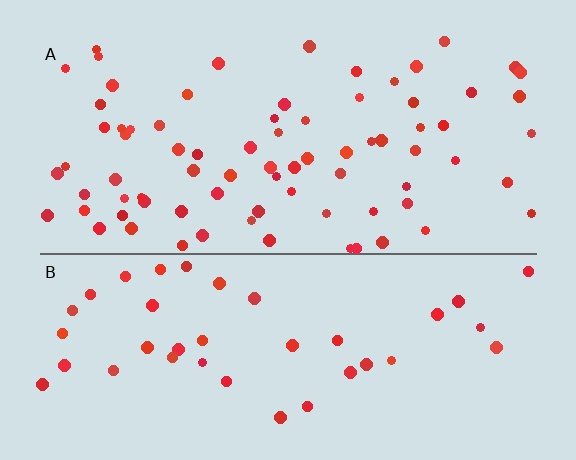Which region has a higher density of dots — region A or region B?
A (the top).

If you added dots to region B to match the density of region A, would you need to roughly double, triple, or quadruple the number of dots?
Approximately double.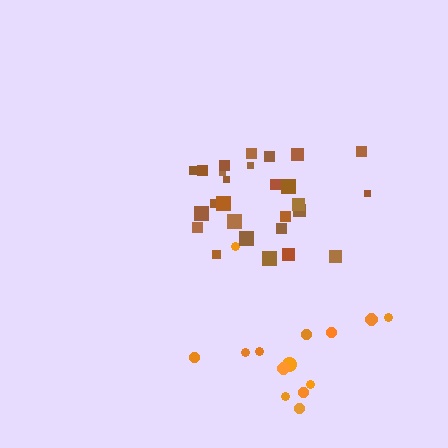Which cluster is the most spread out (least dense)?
Orange.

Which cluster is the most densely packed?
Brown.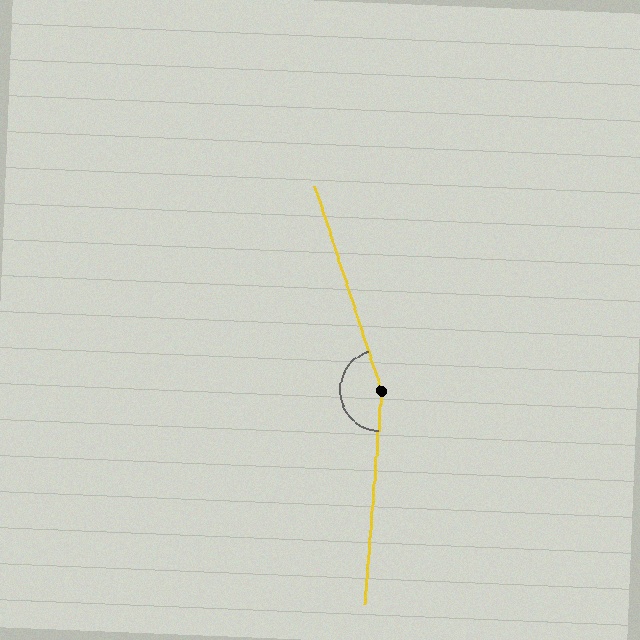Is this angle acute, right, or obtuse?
It is obtuse.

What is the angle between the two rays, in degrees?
Approximately 157 degrees.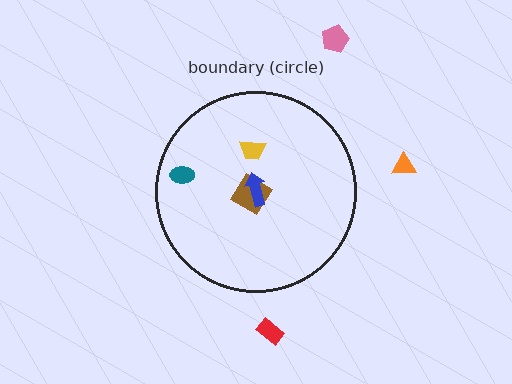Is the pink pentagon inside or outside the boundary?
Outside.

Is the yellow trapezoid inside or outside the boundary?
Inside.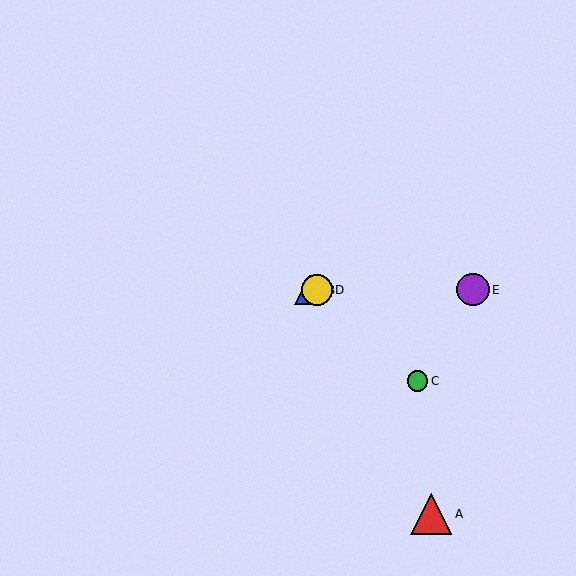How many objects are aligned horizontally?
3 objects (B, D, E) are aligned horizontally.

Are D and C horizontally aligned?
No, D is at y≈290 and C is at y≈381.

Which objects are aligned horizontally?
Objects B, D, E are aligned horizontally.